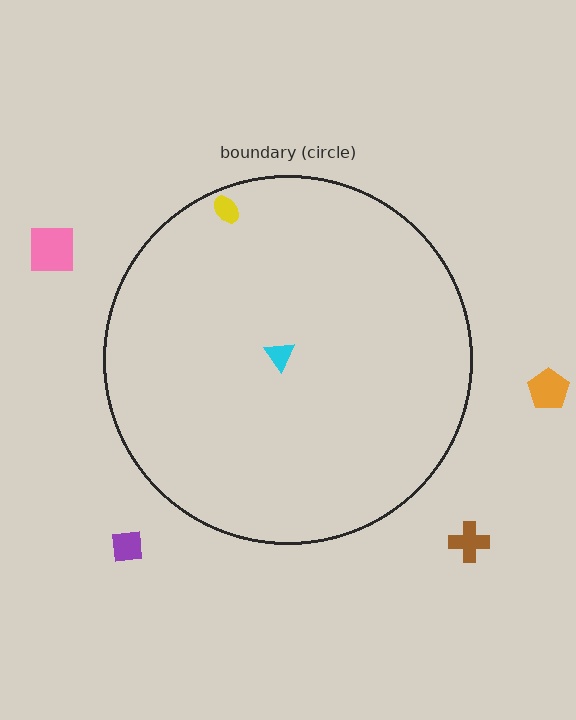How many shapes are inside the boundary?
2 inside, 4 outside.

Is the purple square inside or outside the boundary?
Outside.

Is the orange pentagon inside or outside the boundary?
Outside.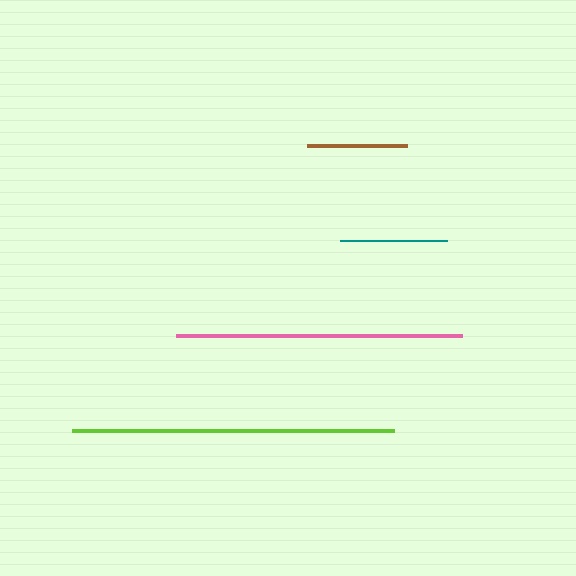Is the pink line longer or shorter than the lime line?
The lime line is longer than the pink line.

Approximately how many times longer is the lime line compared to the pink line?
The lime line is approximately 1.1 times the length of the pink line.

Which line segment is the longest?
The lime line is the longest at approximately 322 pixels.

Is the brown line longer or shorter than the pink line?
The pink line is longer than the brown line.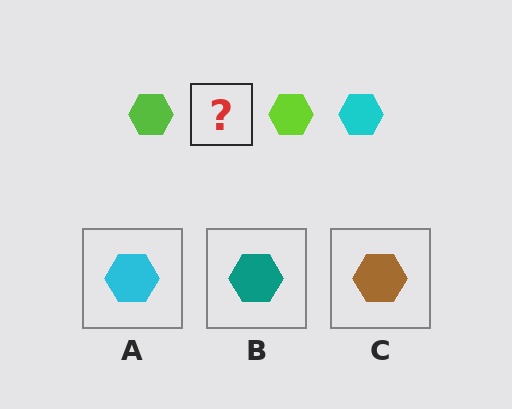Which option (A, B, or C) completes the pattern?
A.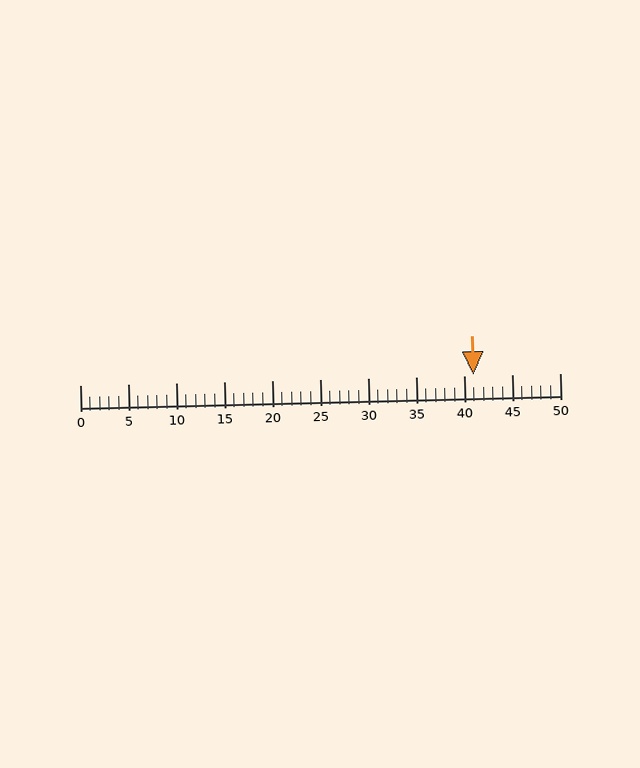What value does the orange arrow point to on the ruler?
The orange arrow points to approximately 41.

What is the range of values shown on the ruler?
The ruler shows values from 0 to 50.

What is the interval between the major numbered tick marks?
The major tick marks are spaced 5 units apart.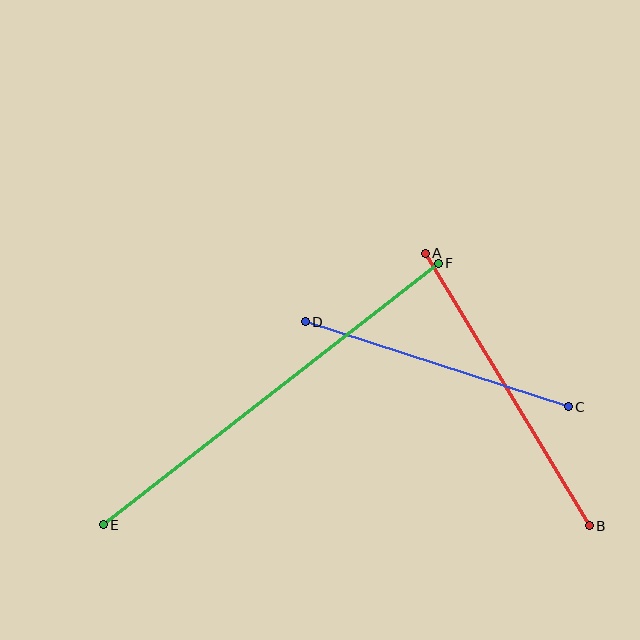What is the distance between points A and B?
The distance is approximately 318 pixels.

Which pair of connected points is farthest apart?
Points E and F are farthest apart.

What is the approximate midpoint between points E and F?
The midpoint is at approximately (271, 394) pixels.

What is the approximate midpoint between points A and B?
The midpoint is at approximately (507, 390) pixels.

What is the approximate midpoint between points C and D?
The midpoint is at approximately (437, 364) pixels.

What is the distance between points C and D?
The distance is approximately 277 pixels.